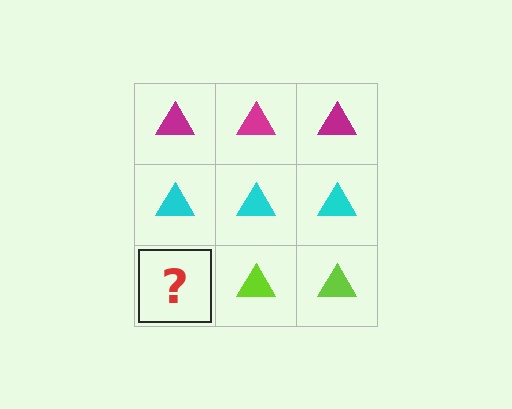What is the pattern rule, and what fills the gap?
The rule is that each row has a consistent color. The gap should be filled with a lime triangle.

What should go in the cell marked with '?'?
The missing cell should contain a lime triangle.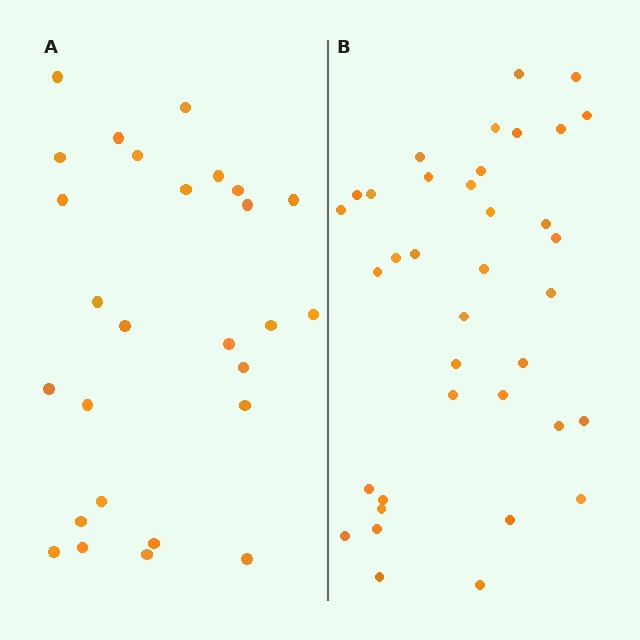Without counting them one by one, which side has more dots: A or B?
Region B (the right region) has more dots.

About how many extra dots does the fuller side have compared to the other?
Region B has roughly 10 or so more dots than region A.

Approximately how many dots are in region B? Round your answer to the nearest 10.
About 40 dots. (The exact count is 37, which rounds to 40.)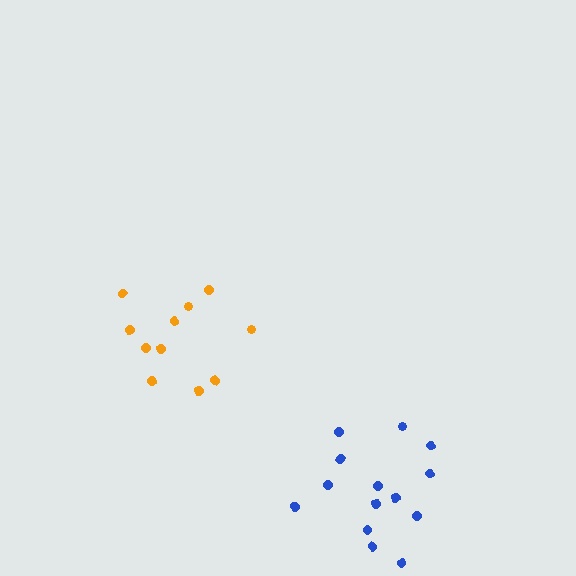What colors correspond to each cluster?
The clusters are colored: orange, blue.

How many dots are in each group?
Group 1: 11 dots, Group 2: 14 dots (25 total).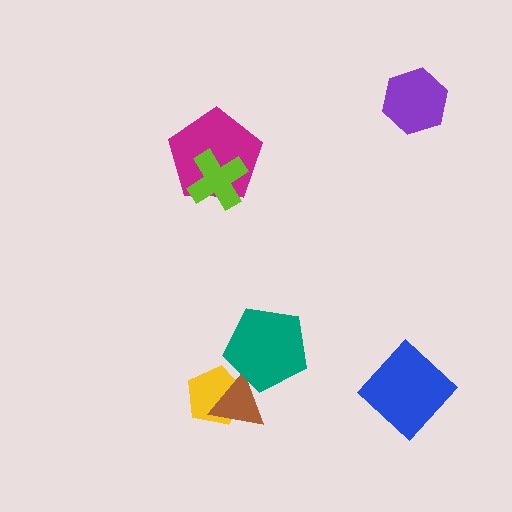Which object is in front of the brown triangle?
The teal pentagon is in front of the brown triangle.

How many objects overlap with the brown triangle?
2 objects overlap with the brown triangle.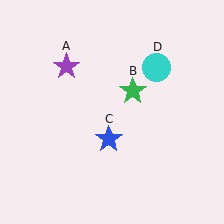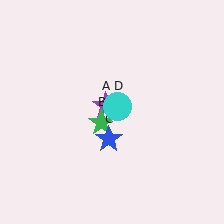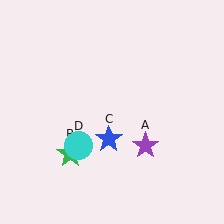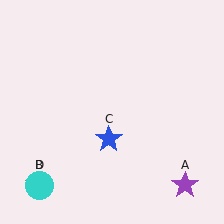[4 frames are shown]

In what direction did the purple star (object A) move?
The purple star (object A) moved down and to the right.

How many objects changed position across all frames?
3 objects changed position: purple star (object A), green star (object B), cyan circle (object D).